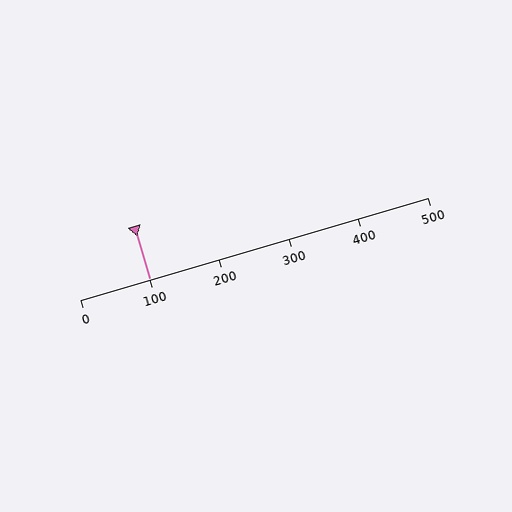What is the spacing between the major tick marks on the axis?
The major ticks are spaced 100 apart.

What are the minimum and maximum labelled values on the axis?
The axis runs from 0 to 500.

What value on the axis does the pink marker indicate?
The marker indicates approximately 100.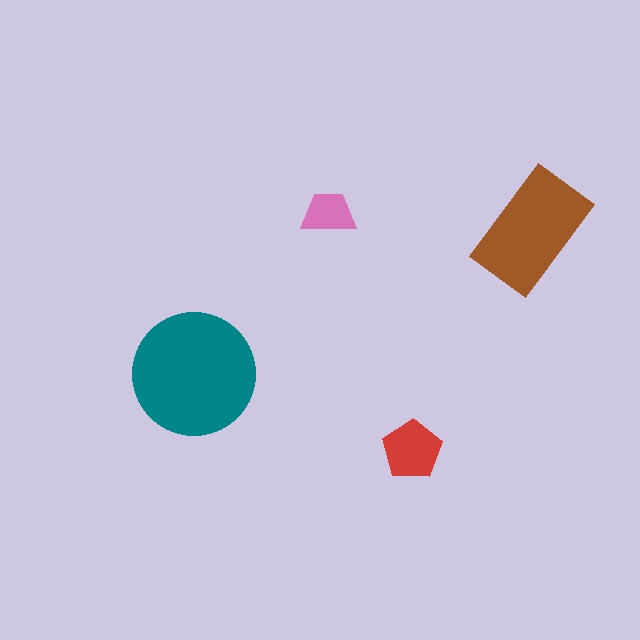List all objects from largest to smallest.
The teal circle, the brown rectangle, the red pentagon, the pink trapezoid.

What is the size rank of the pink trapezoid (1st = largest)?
4th.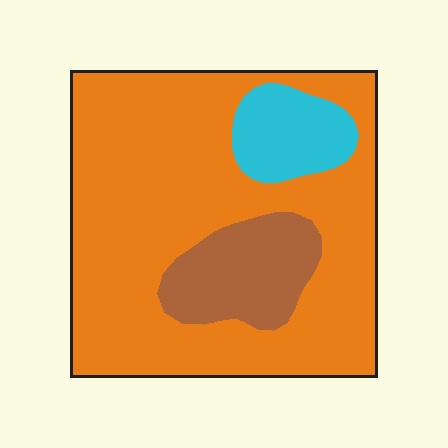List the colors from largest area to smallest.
From largest to smallest: orange, brown, cyan.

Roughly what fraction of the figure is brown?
Brown covers 15% of the figure.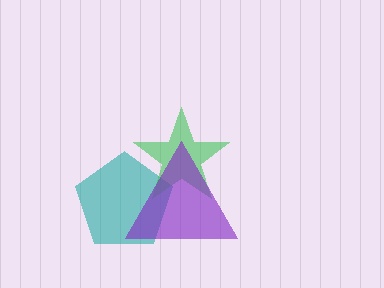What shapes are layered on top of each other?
The layered shapes are: a teal pentagon, a green star, a purple triangle.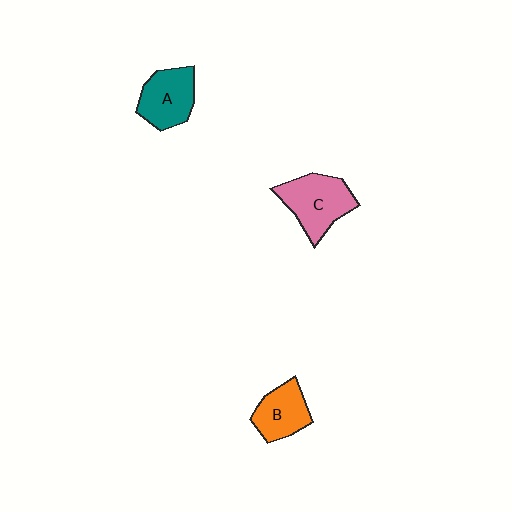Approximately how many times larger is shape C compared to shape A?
Approximately 1.2 times.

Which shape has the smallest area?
Shape B (orange).